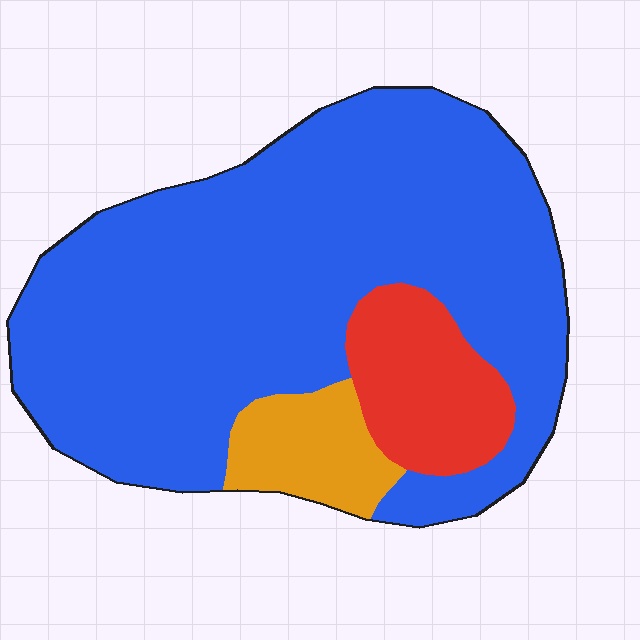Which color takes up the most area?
Blue, at roughly 80%.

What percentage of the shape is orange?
Orange covers roughly 10% of the shape.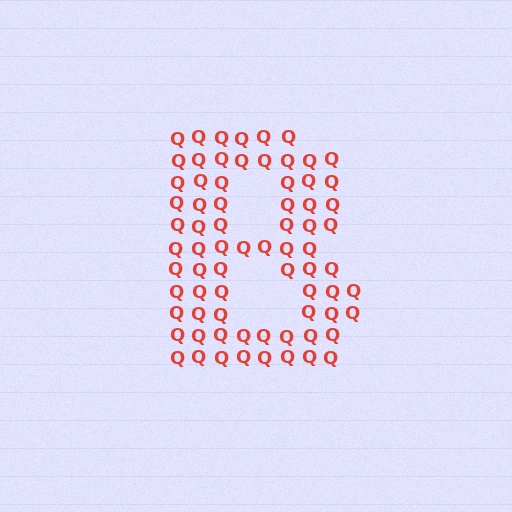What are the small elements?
The small elements are letter Q's.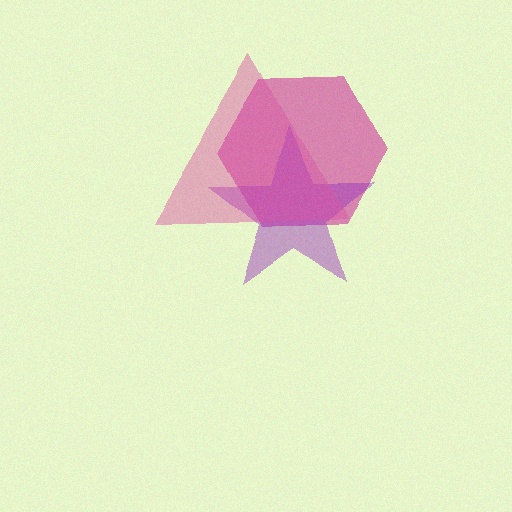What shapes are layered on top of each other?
The layered shapes are: a magenta hexagon, a purple star, a pink triangle.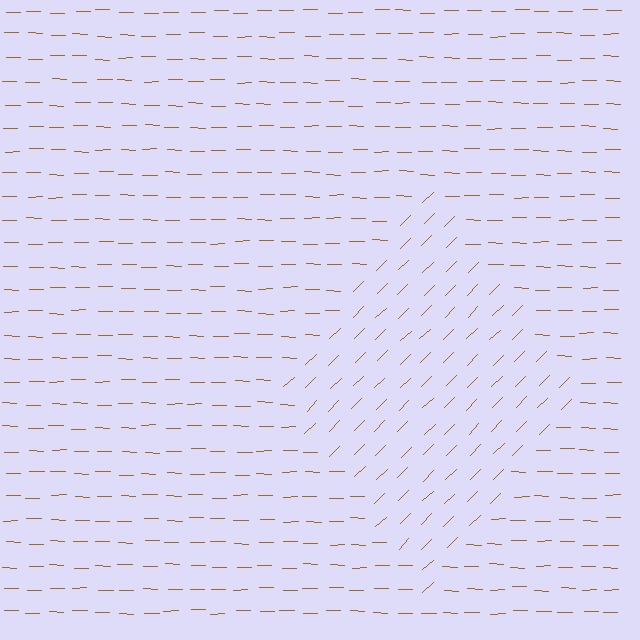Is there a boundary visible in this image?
Yes, there is a texture boundary formed by a change in line orientation.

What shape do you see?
I see a diamond.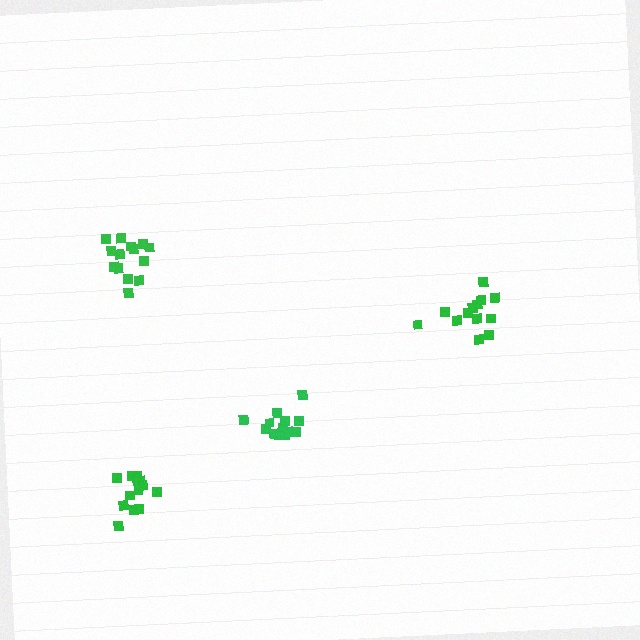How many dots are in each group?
Group 1: 14 dots, Group 2: 13 dots, Group 3: 13 dots, Group 4: 14 dots (54 total).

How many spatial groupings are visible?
There are 4 spatial groupings.